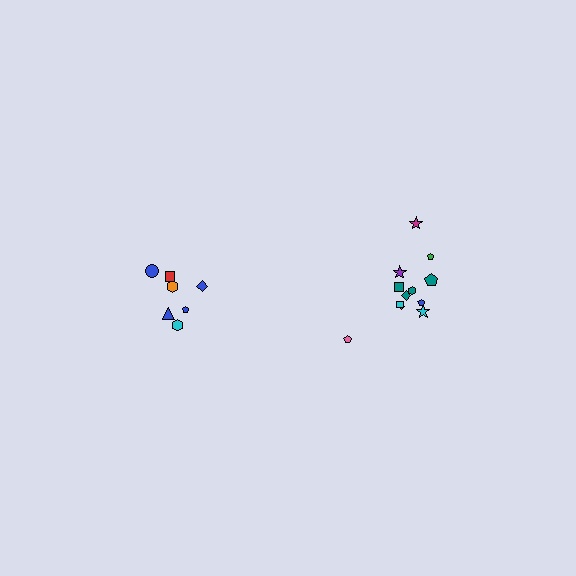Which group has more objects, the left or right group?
The right group.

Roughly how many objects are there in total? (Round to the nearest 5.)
Roughly 20 objects in total.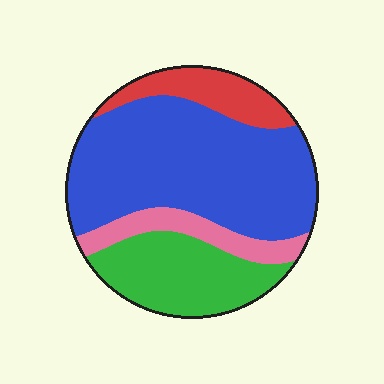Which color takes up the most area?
Blue, at roughly 55%.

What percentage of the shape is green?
Green covers 23% of the shape.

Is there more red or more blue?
Blue.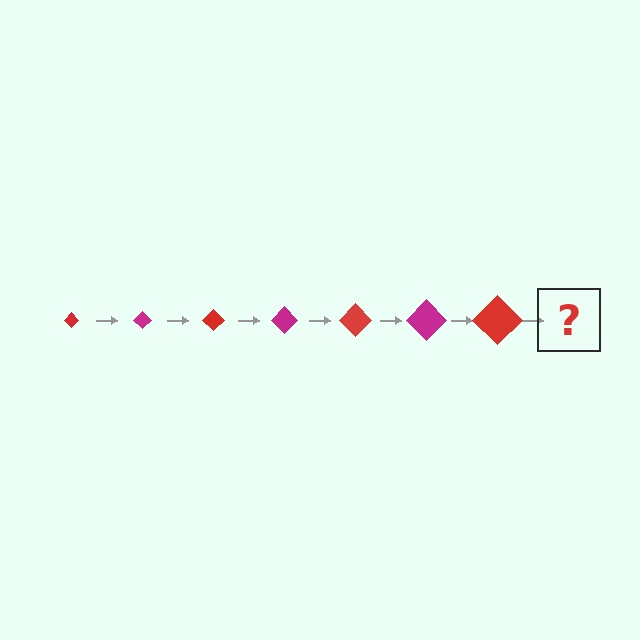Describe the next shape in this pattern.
It should be a magenta diamond, larger than the previous one.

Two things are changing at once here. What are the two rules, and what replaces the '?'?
The two rules are that the diamond grows larger each step and the color cycles through red and magenta. The '?' should be a magenta diamond, larger than the previous one.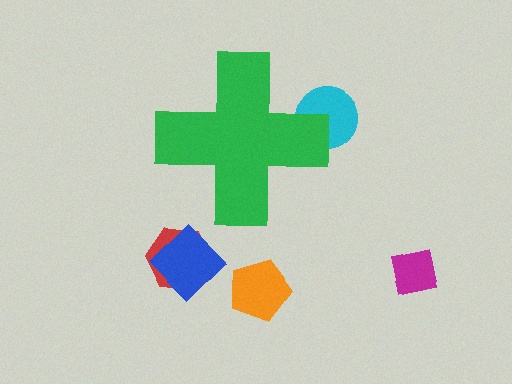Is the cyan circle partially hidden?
Yes, the cyan circle is partially hidden behind the green cross.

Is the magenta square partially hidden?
No, the magenta square is fully visible.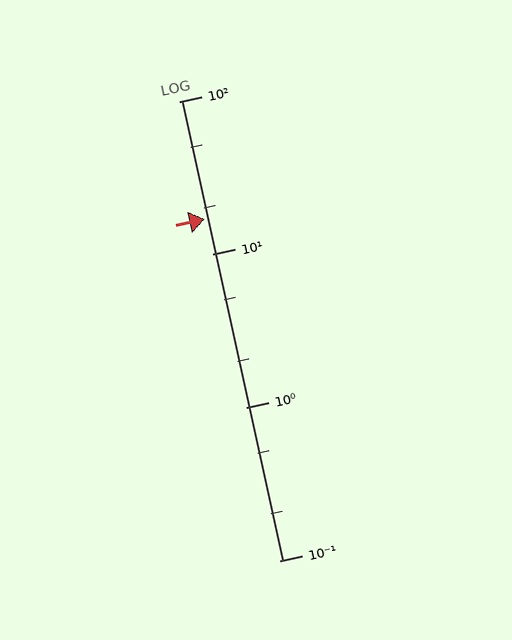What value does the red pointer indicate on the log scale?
The pointer indicates approximately 17.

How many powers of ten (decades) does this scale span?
The scale spans 3 decades, from 0.1 to 100.